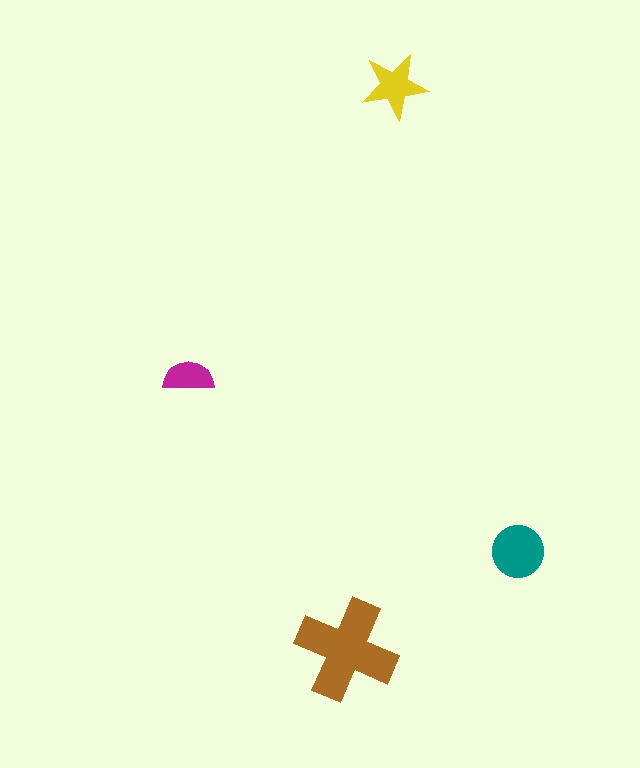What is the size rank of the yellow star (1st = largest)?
3rd.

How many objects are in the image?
There are 4 objects in the image.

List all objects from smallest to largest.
The magenta semicircle, the yellow star, the teal circle, the brown cross.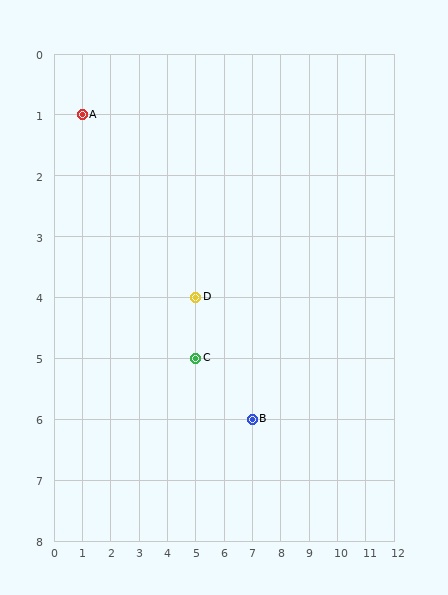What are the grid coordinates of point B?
Point B is at grid coordinates (7, 6).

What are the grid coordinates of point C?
Point C is at grid coordinates (5, 5).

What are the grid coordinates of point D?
Point D is at grid coordinates (5, 4).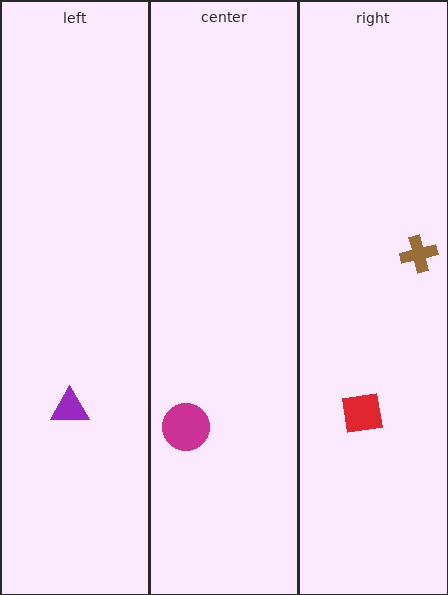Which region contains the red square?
The right region.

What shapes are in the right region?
The brown cross, the red square.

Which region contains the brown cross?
The right region.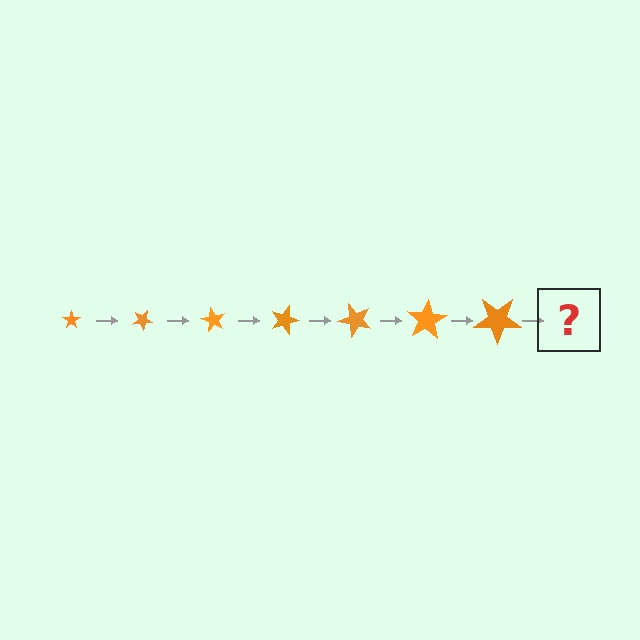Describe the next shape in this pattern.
It should be a star, larger than the previous one and rotated 210 degrees from the start.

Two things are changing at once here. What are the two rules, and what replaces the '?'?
The two rules are that the star grows larger each step and it rotates 30 degrees each step. The '?' should be a star, larger than the previous one and rotated 210 degrees from the start.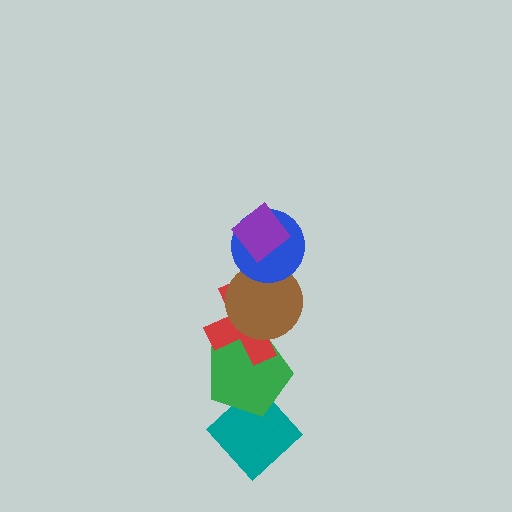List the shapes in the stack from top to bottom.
From top to bottom: the purple diamond, the blue circle, the brown circle, the red cross, the green pentagon, the teal diamond.